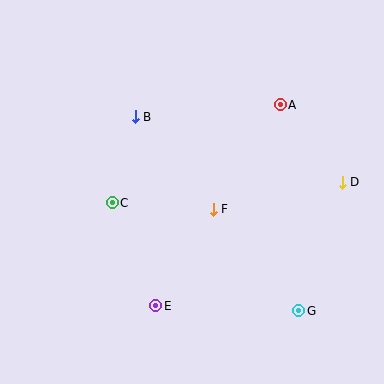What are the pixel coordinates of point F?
Point F is at (213, 209).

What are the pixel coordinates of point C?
Point C is at (112, 203).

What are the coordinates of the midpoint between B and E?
The midpoint between B and E is at (146, 211).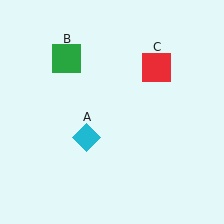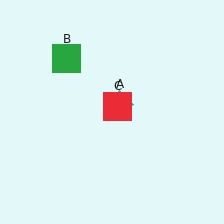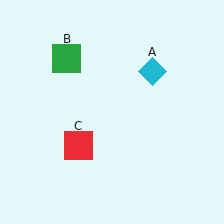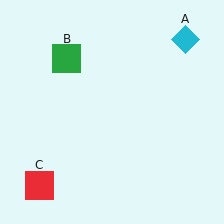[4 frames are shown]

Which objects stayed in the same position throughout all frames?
Green square (object B) remained stationary.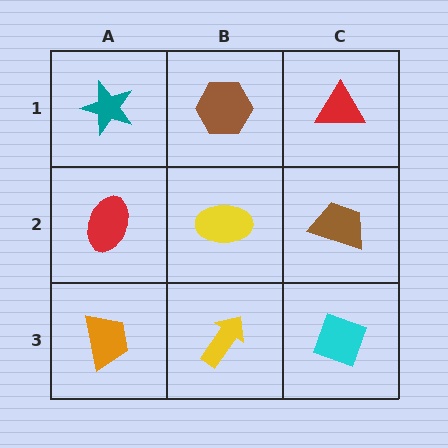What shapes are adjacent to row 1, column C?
A brown trapezoid (row 2, column C), a brown hexagon (row 1, column B).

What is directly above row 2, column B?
A brown hexagon.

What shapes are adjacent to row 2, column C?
A red triangle (row 1, column C), a cyan diamond (row 3, column C), a yellow ellipse (row 2, column B).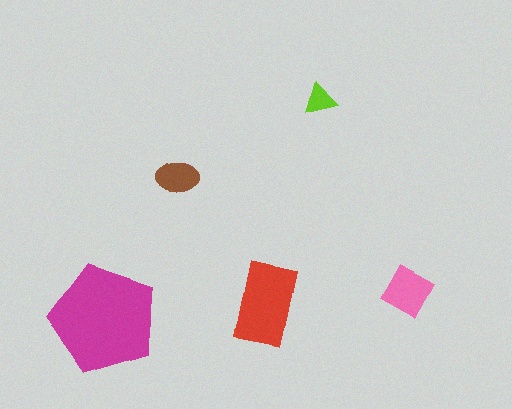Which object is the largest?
The magenta pentagon.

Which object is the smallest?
The lime triangle.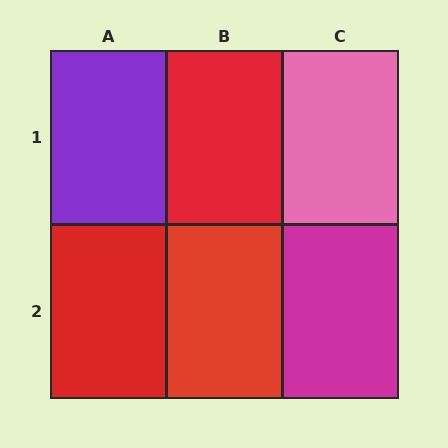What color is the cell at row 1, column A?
Purple.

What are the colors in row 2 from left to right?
Red, red, magenta.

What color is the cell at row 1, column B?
Red.